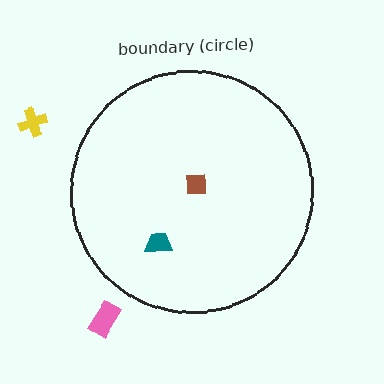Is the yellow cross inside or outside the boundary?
Outside.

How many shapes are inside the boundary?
2 inside, 2 outside.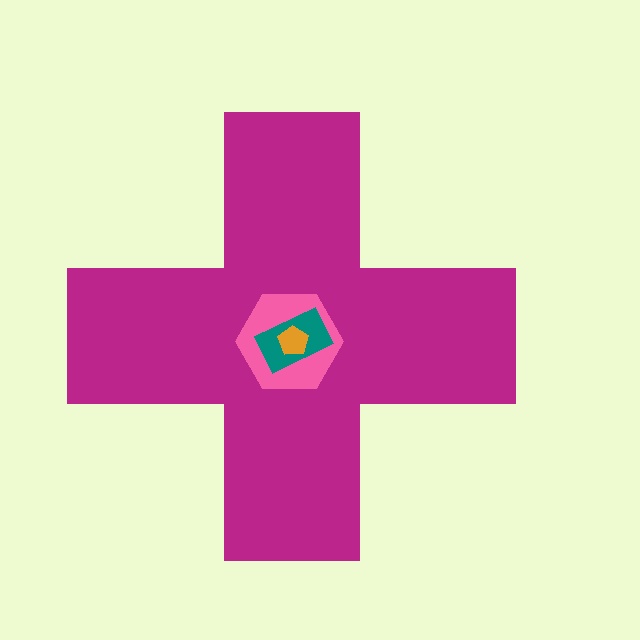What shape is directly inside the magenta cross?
The pink hexagon.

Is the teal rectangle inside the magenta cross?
Yes.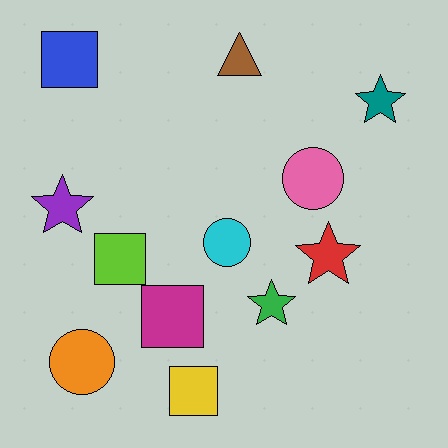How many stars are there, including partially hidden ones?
There are 4 stars.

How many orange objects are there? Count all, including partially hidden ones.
There is 1 orange object.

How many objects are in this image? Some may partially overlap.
There are 12 objects.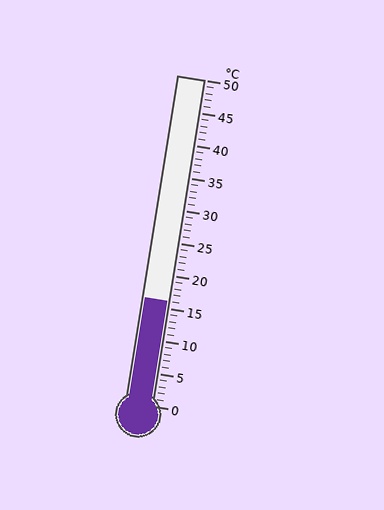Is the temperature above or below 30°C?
The temperature is below 30°C.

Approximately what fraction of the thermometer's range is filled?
The thermometer is filled to approximately 30% of its range.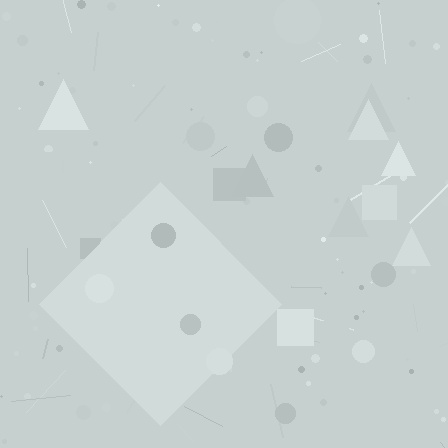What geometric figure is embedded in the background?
A diamond is embedded in the background.